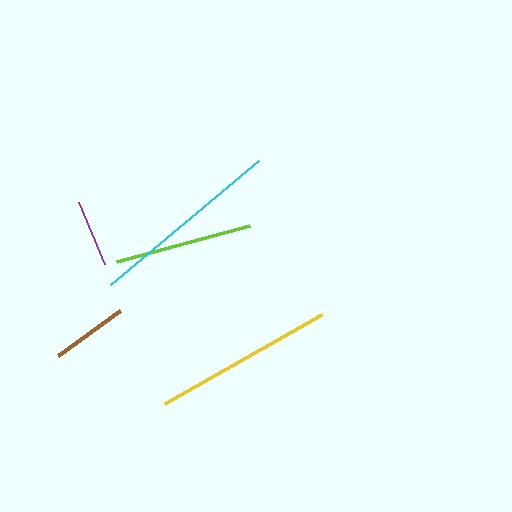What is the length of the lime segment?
The lime segment is approximately 138 pixels long.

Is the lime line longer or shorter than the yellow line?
The yellow line is longer than the lime line.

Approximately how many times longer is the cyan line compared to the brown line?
The cyan line is approximately 2.5 times the length of the brown line.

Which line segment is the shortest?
The purple line is the shortest at approximately 68 pixels.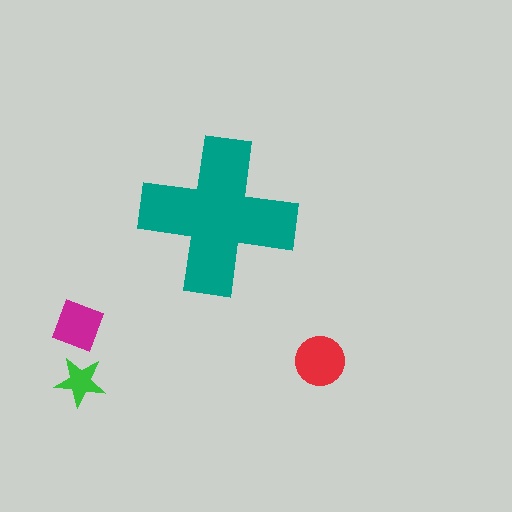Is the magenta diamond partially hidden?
No, the magenta diamond is fully visible.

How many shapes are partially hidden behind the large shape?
0 shapes are partially hidden.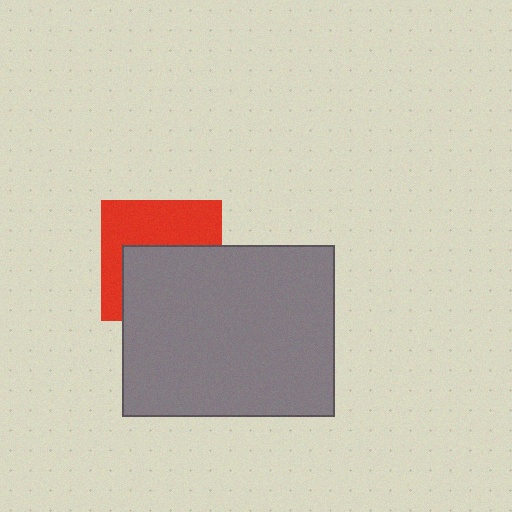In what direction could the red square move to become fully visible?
The red square could move up. That would shift it out from behind the gray rectangle entirely.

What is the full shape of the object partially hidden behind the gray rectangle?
The partially hidden object is a red square.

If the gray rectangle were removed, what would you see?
You would see the complete red square.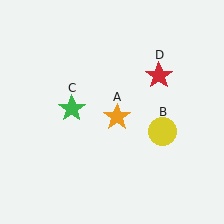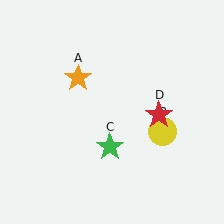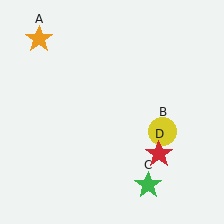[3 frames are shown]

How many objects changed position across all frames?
3 objects changed position: orange star (object A), green star (object C), red star (object D).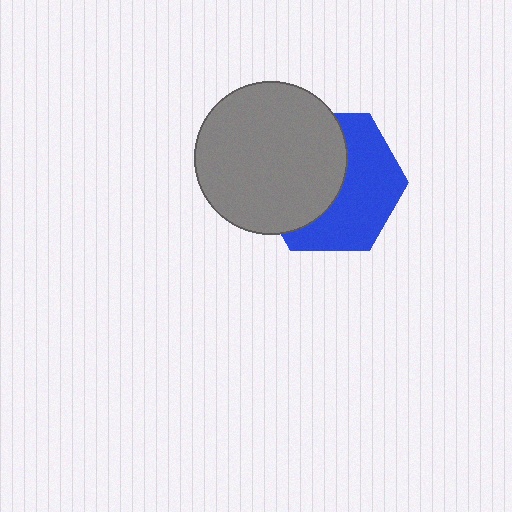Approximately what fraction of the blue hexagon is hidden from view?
Roughly 50% of the blue hexagon is hidden behind the gray circle.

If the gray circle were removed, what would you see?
You would see the complete blue hexagon.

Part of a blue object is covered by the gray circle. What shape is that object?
It is a hexagon.